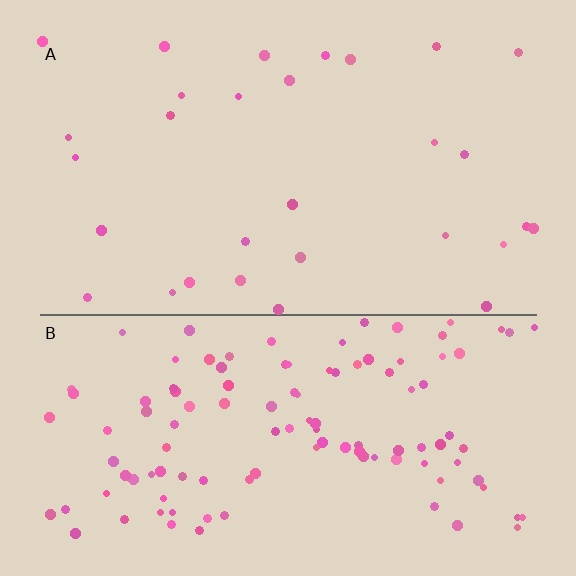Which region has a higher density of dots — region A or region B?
B (the bottom).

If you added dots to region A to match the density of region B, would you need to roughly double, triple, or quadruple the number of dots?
Approximately quadruple.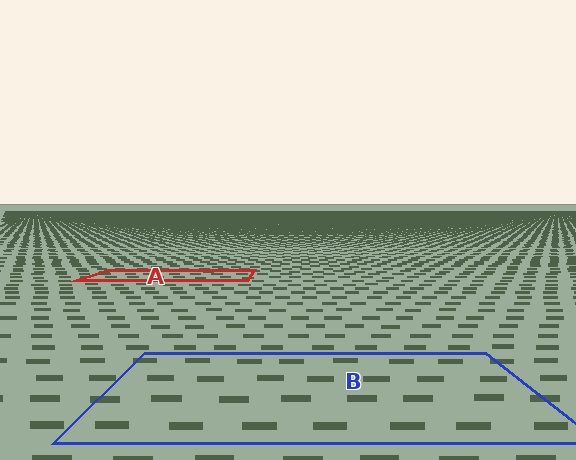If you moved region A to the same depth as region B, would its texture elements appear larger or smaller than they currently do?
They would appear larger. At a closer depth, the same texture elements are projected at a bigger on-screen size.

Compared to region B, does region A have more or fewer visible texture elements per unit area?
Region A has more texture elements per unit area — they are packed more densely because it is farther away.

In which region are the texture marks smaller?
The texture marks are smaller in region A, because it is farther away.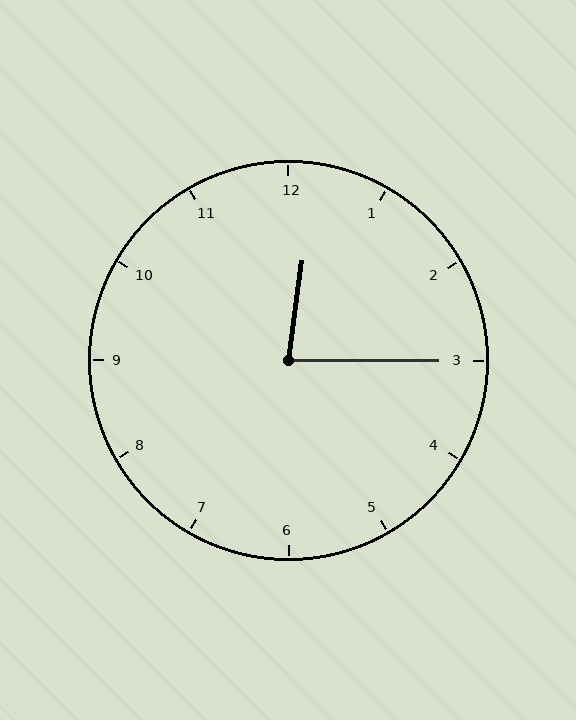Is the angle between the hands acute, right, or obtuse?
It is acute.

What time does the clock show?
12:15.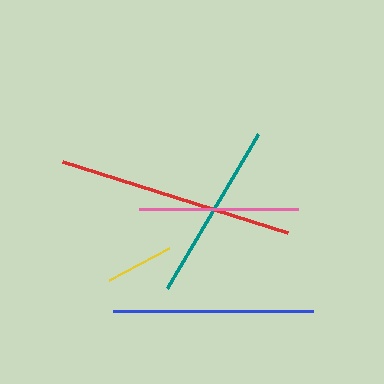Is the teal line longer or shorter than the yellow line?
The teal line is longer than the yellow line.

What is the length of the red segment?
The red segment is approximately 235 pixels long.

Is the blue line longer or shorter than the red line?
The red line is longer than the blue line.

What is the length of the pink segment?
The pink segment is approximately 160 pixels long.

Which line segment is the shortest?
The yellow line is the shortest at approximately 68 pixels.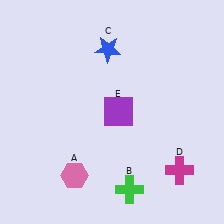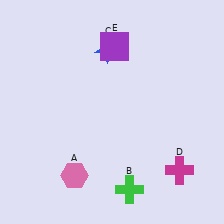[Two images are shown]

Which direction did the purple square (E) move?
The purple square (E) moved up.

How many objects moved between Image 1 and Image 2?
1 object moved between the two images.